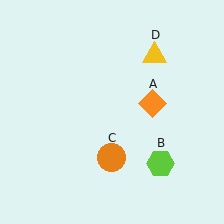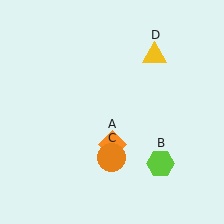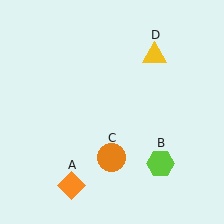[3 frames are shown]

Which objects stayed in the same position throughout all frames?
Lime hexagon (object B) and orange circle (object C) and yellow triangle (object D) remained stationary.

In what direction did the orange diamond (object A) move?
The orange diamond (object A) moved down and to the left.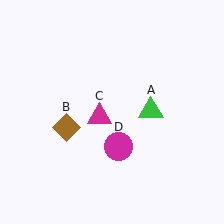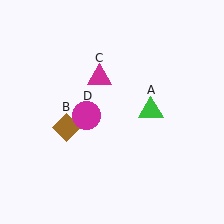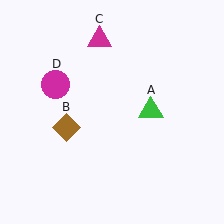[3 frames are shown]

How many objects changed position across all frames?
2 objects changed position: magenta triangle (object C), magenta circle (object D).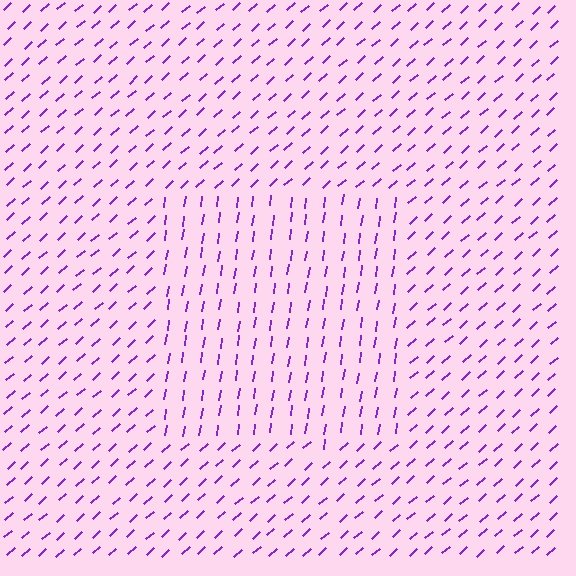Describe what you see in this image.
The image is filled with small purple line segments. A rectangle region in the image has lines oriented differently from the surrounding lines, creating a visible texture boundary.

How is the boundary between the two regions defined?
The boundary is defined purely by a change in line orientation (approximately 39 degrees difference). All lines are the same color and thickness.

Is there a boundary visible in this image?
Yes, there is a texture boundary formed by a change in line orientation.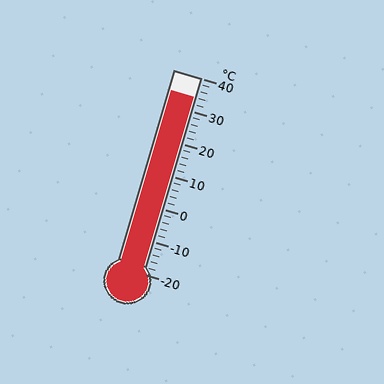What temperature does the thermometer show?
The thermometer shows approximately 34°C.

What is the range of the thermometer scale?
The thermometer scale ranges from -20°C to 40°C.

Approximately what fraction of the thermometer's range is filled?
The thermometer is filled to approximately 90% of its range.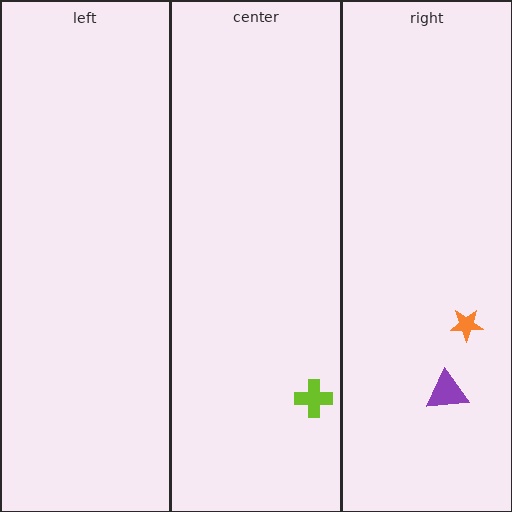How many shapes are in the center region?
1.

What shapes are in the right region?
The purple triangle, the orange star.